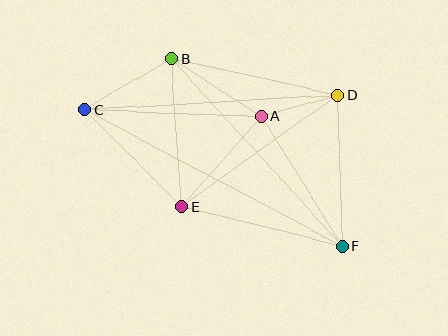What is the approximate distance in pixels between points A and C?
The distance between A and C is approximately 176 pixels.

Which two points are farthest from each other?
Points C and F are farthest from each other.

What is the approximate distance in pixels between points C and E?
The distance between C and E is approximately 136 pixels.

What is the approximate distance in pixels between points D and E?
The distance between D and E is approximately 193 pixels.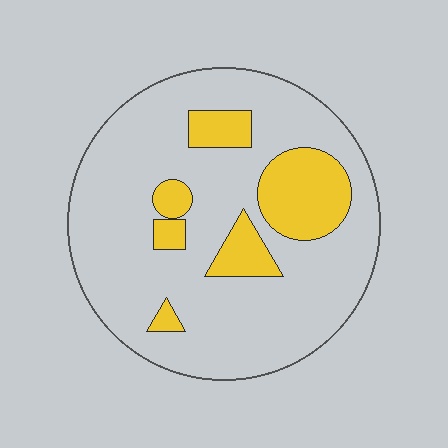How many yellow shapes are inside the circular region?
6.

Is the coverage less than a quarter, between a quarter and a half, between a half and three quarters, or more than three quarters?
Less than a quarter.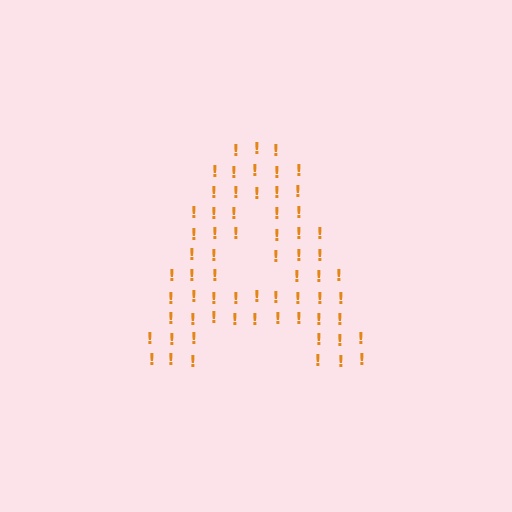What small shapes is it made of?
It is made of small exclamation marks.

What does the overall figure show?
The overall figure shows the letter A.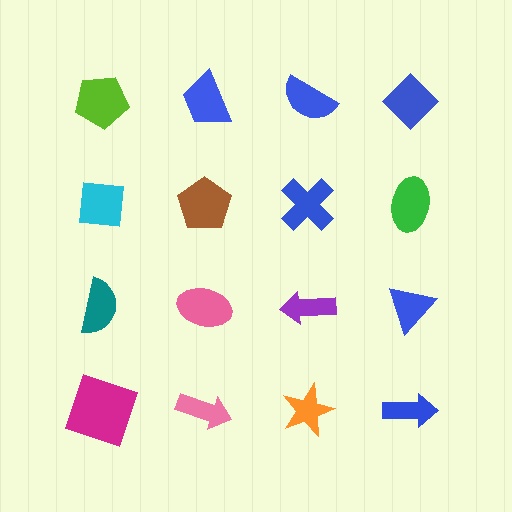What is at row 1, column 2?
A blue trapezoid.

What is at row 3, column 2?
A pink ellipse.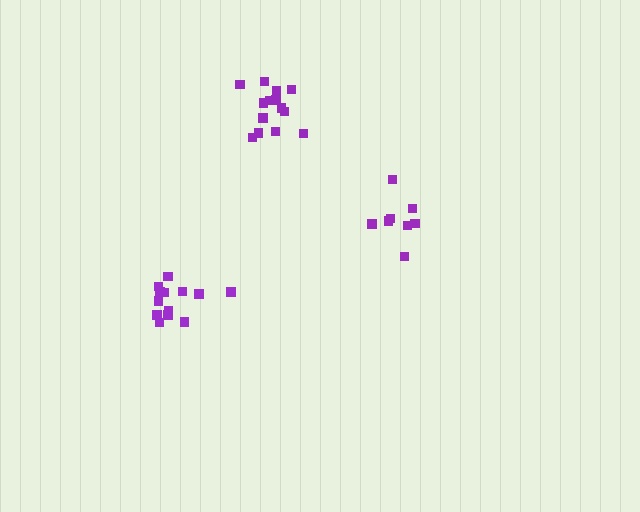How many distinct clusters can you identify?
There are 3 distinct clusters.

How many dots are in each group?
Group 1: 13 dots, Group 2: 8 dots, Group 3: 14 dots (35 total).